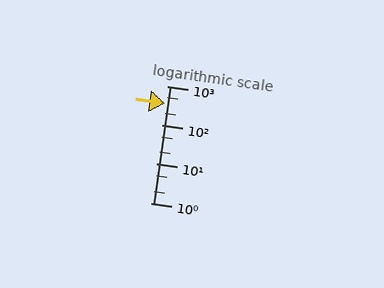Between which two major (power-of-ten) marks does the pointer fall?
The pointer is between 100 and 1000.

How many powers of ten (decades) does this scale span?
The scale spans 3 decades, from 1 to 1000.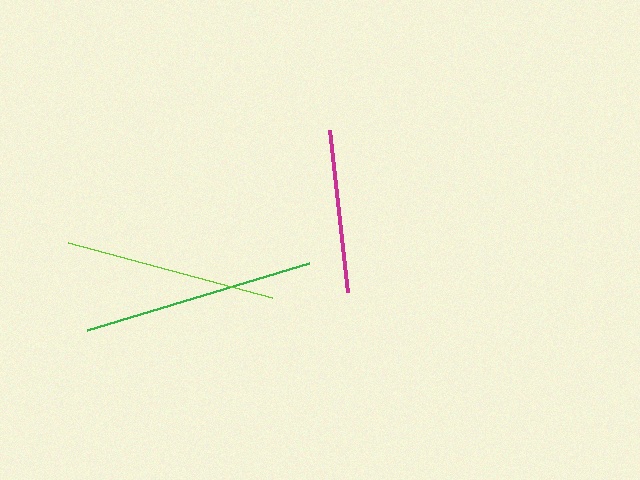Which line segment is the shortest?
The magenta line is the shortest at approximately 163 pixels.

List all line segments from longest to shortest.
From longest to shortest: green, lime, magenta.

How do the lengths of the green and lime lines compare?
The green and lime lines are approximately the same length.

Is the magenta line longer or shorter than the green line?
The green line is longer than the magenta line.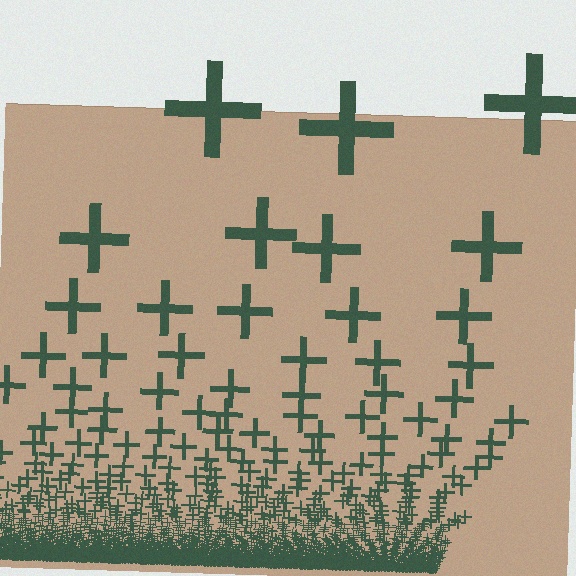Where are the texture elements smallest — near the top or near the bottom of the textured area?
Near the bottom.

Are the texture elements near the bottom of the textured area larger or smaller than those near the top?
Smaller. The gradient is inverted — elements near the bottom are smaller and denser.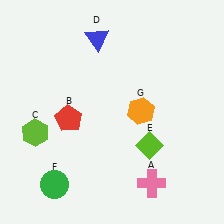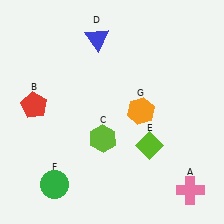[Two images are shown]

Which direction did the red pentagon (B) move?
The red pentagon (B) moved left.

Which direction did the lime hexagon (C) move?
The lime hexagon (C) moved right.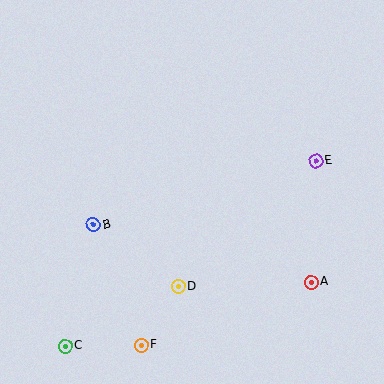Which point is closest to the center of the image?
Point D at (178, 287) is closest to the center.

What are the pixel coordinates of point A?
Point A is at (311, 282).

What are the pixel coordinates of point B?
Point B is at (93, 225).